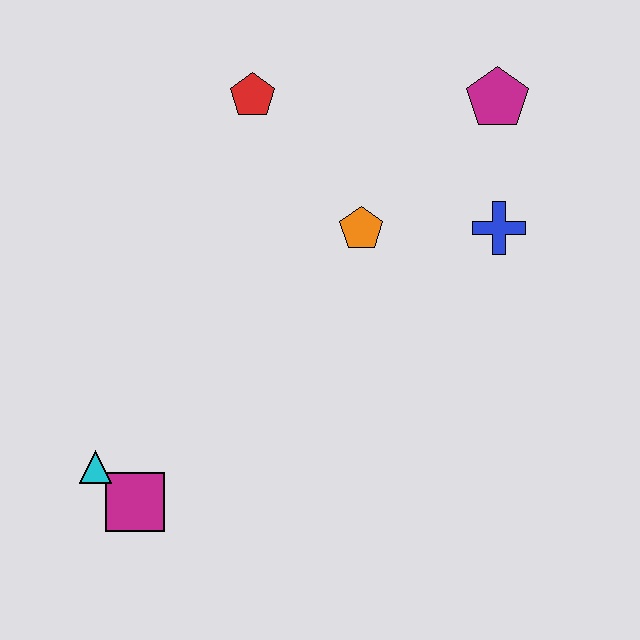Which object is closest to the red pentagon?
The orange pentagon is closest to the red pentagon.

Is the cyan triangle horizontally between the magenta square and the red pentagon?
No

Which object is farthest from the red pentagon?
The magenta square is farthest from the red pentagon.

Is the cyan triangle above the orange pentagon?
No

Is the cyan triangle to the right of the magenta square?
No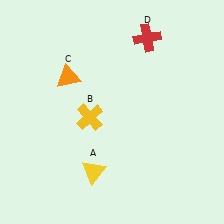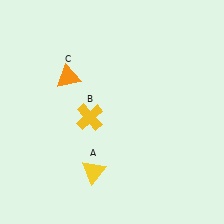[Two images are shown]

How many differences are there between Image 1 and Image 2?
There is 1 difference between the two images.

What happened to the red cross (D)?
The red cross (D) was removed in Image 2. It was in the top-right area of Image 1.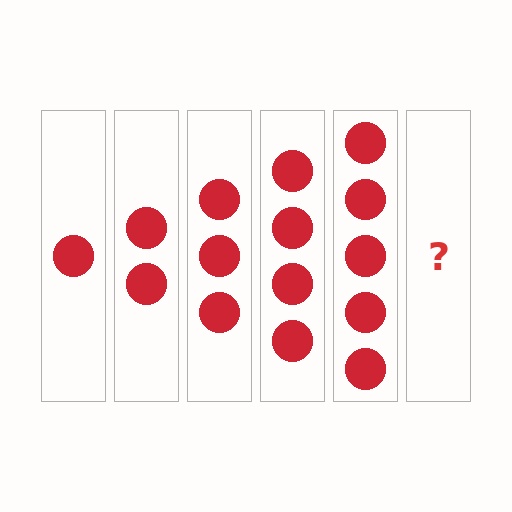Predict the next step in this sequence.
The next step is 6 circles.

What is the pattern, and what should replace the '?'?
The pattern is that each step adds one more circle. The '?' should be 6 circles.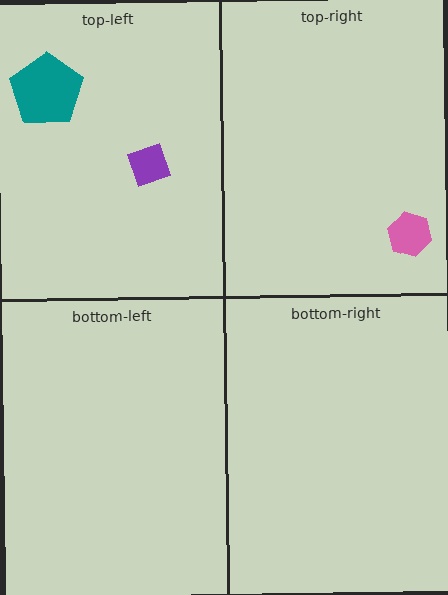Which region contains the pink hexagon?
The top-right region.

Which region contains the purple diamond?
The top-left region.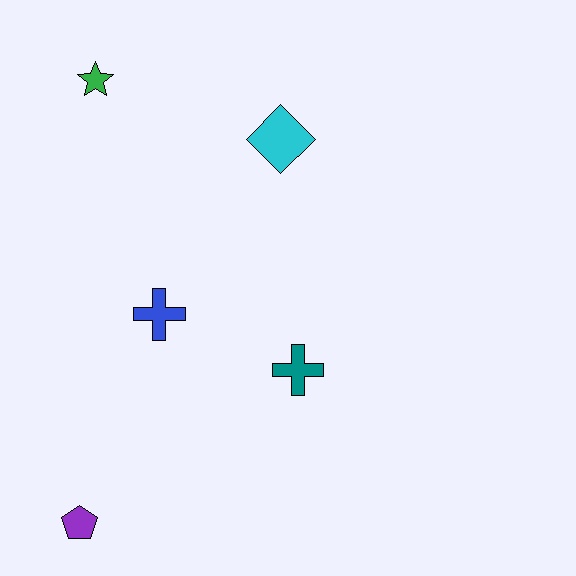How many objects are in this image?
There are 5 objects.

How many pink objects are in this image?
There are no pink objects.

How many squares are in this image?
There are no squares.